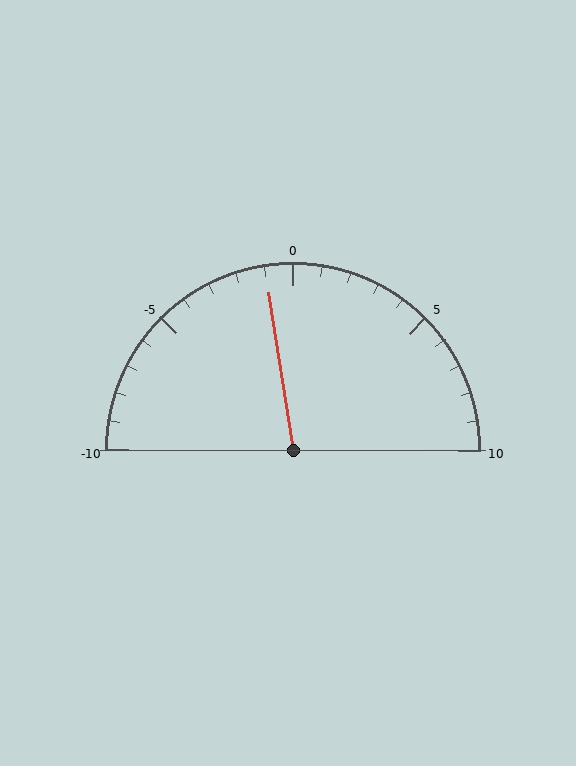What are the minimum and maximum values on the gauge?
The gauge ranges from -10 to 10.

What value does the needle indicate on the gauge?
The needle indicates approximately -1.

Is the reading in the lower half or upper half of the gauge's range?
The reading is in the lower half of the range (-10 to 10).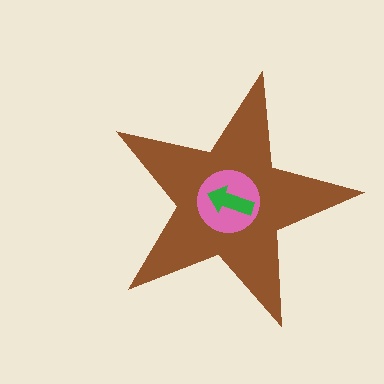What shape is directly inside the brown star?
The pink circle.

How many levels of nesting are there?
3.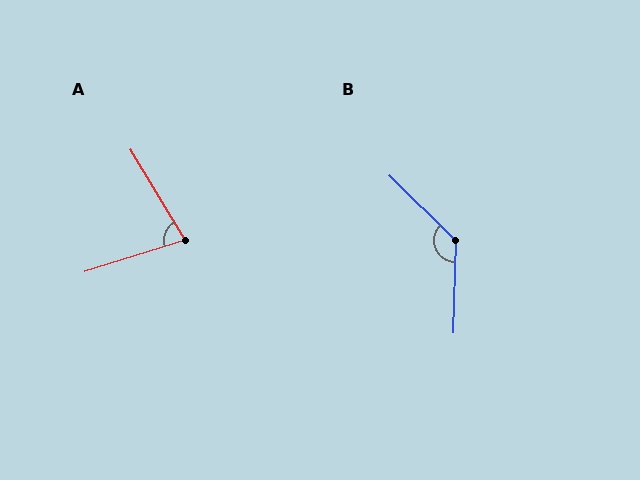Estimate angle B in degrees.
Approximately 133 degrees.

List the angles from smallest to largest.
A (76°), B (133°).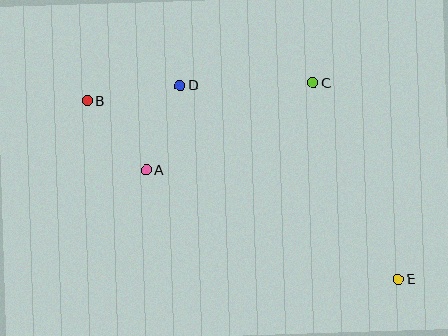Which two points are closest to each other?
Points A and D are closest to each other.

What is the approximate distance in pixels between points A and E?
The distance between A and E is approximately 275 pixels.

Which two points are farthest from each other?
Points B and E are farthest from each other.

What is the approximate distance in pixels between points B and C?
The distance between B and C is approximately 227 pixels.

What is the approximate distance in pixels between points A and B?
The distance between A and B is approximately 91 pixels.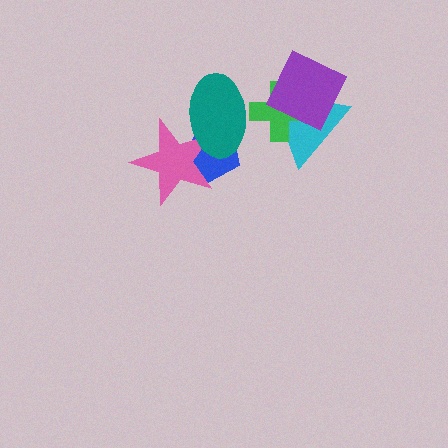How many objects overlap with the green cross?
3 objects overlap with the green cross.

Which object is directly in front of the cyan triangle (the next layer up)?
The green cross is directly in front of the cyan triangle.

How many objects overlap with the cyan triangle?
2 objects overlap with the cyan triangle.